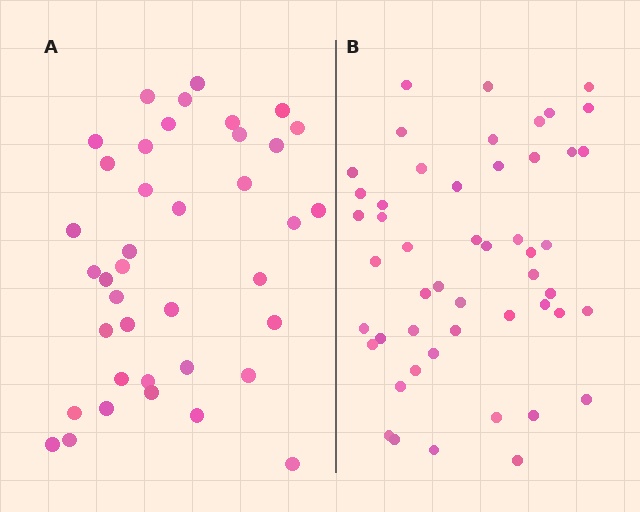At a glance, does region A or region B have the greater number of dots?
Region B (the right region) has more dots.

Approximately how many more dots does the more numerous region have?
Region B has roughly 12 or so more dots than region A.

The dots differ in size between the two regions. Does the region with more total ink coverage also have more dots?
No. Region A has more total ink coverage because its dots are larger, but region B actually contains more individual dots. Total area can be misleading — the number of items is what matters here.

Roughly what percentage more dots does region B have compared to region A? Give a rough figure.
About 30% more.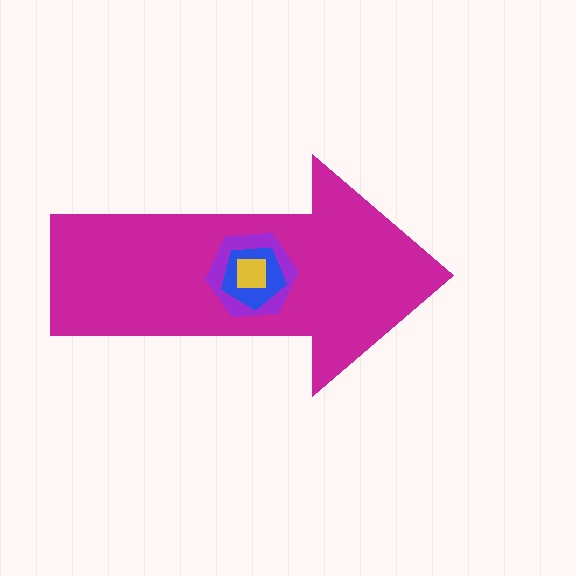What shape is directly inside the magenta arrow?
The purple hexagon.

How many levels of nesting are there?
4.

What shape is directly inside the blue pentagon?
The yellow square.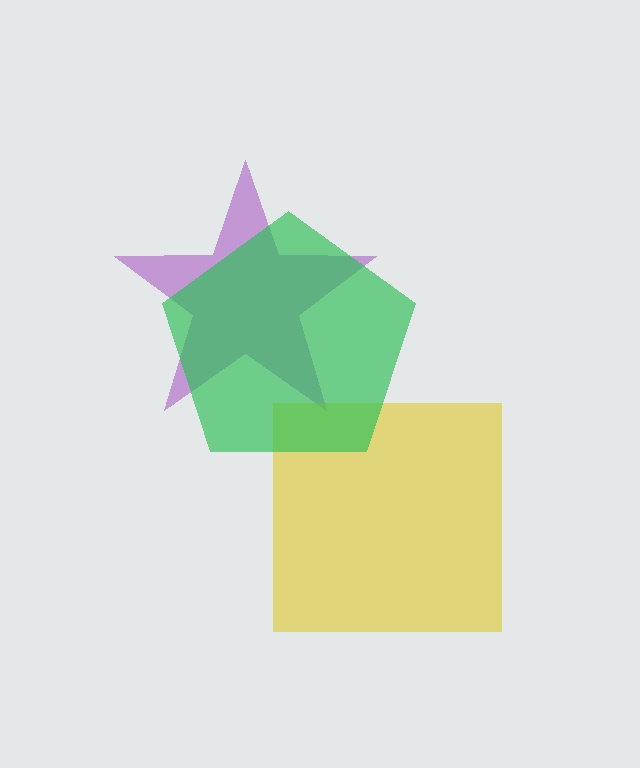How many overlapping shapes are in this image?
There are 3 overlapping shapes in the image.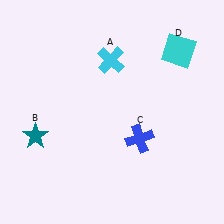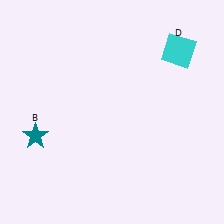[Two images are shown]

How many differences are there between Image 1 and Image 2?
There are 2 differences between the two images.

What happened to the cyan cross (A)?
The cyan cross (A) was removed in Image 2. It was in the top-left area of Image 1.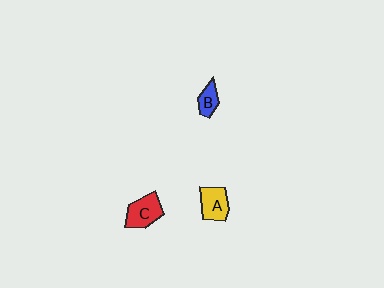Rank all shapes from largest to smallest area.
From largest to smallest: C (red), A (yellow), B (blue).